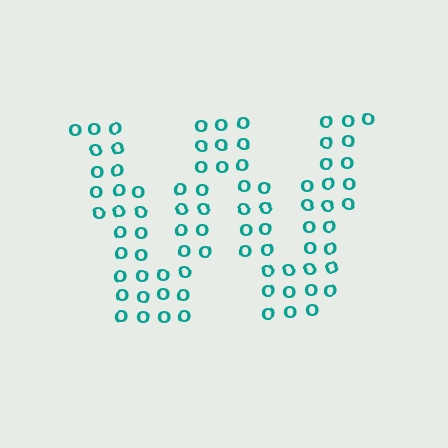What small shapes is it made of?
It is made of small letter O's.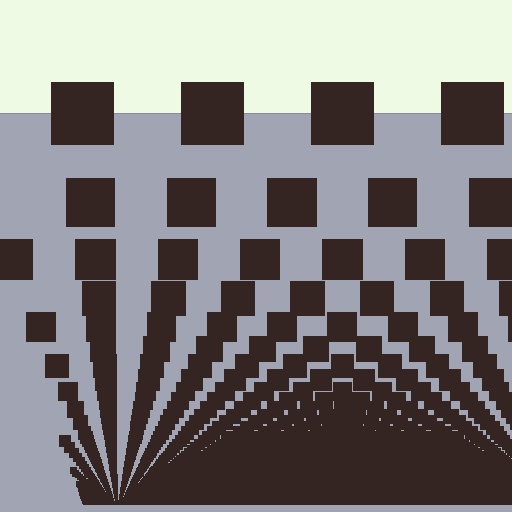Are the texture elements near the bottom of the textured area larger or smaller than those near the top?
Smaller. The gradient is inverted — elements near the bottom are smaller and denser.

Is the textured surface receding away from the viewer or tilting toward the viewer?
The surface appears to tilt toward the viewer. Texture elements get larger and sparser toward the top.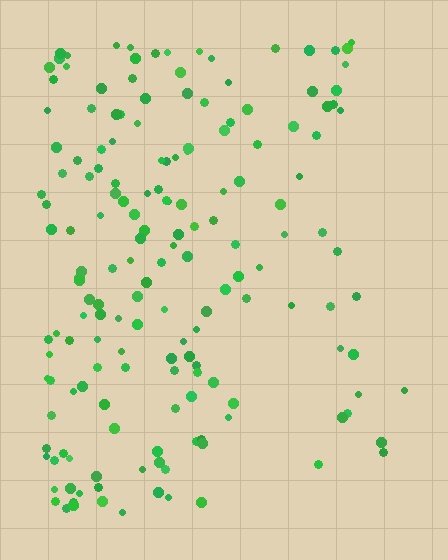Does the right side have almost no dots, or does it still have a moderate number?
Still a moderate number, just noticeably fewer than the left.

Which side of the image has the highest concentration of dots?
The left.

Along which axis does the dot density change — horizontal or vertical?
Horizontal.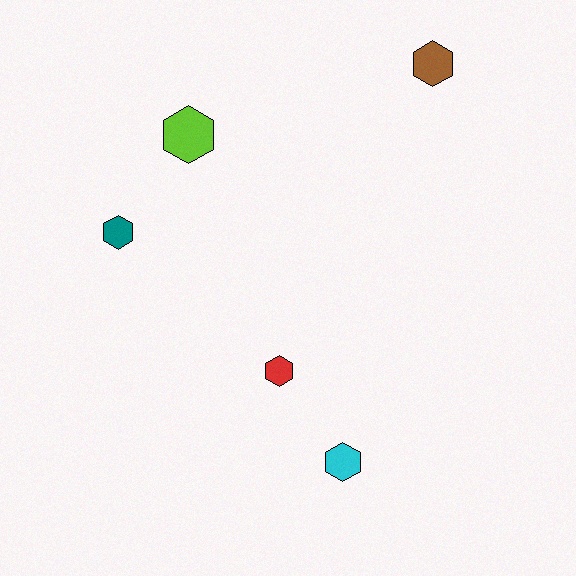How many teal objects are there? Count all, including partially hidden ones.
There is 1 teal object.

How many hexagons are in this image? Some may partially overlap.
There are 5 hexagons.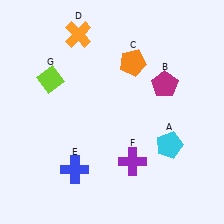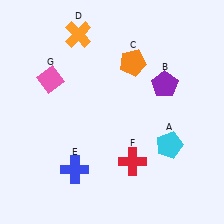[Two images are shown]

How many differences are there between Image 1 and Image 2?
There are 3 differences between the two images.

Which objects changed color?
B changed from magenta to purple. F changed from purple to red. G changed from lime to pink.